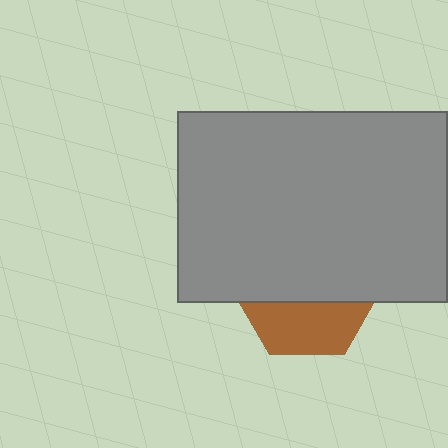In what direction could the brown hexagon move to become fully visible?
The brown hexagon could move down. That would shift it out from behind the gray rectangle entirely.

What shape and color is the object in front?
The object in front is a gray rectangle.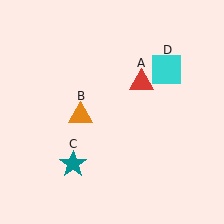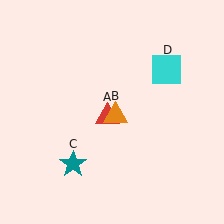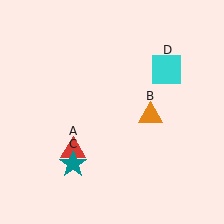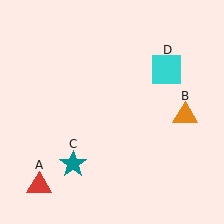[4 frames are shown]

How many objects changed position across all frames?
2 objects changed position: red triangle (object A), orange triangle (object B).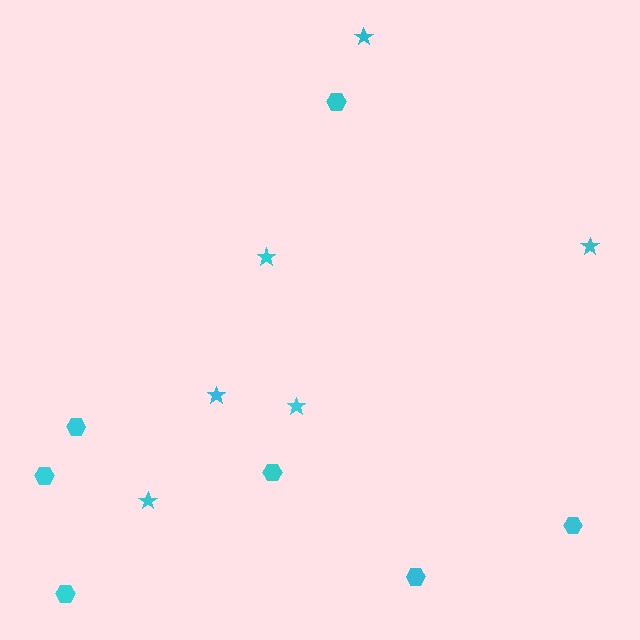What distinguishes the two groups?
There are 2 groups: one group of hexagons (7) and one group of stars (6).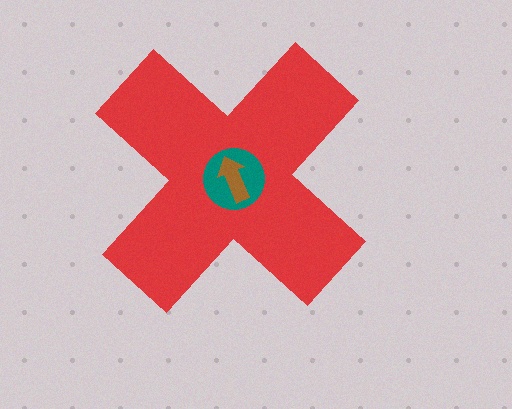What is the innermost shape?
The brown arrow.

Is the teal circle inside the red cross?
Yes.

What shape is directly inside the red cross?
The teal circle.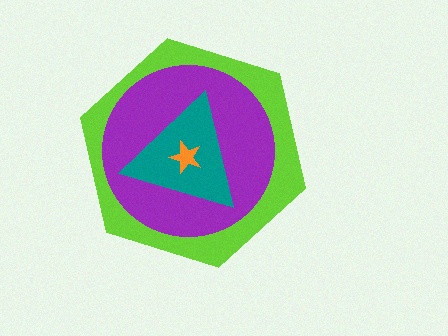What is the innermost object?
The orange star.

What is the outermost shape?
The lime hexagon.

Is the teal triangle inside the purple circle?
Yes.